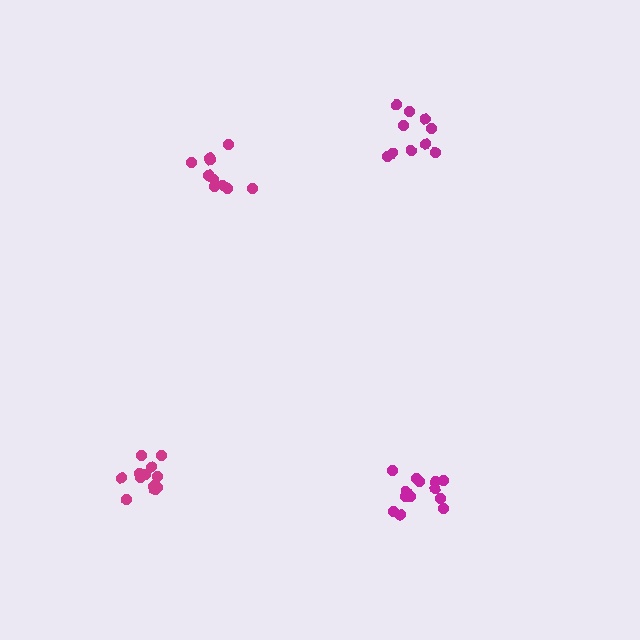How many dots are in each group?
Group 1: 13 dots, Group 2: 10 dots, Group 3: 12 dots, Group 4: 10 dots (45 total).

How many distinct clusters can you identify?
There are 4 distinct clusters.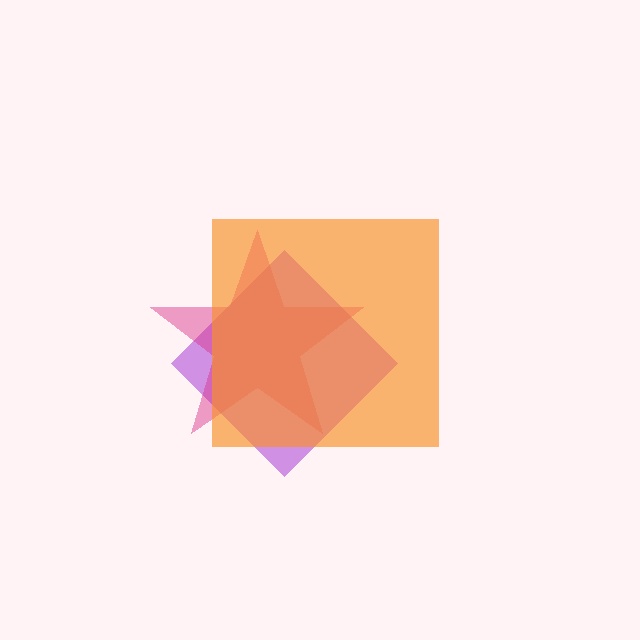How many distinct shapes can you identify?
There are 3 distinct shapes: a purple diamond, a magenta star, an orange square.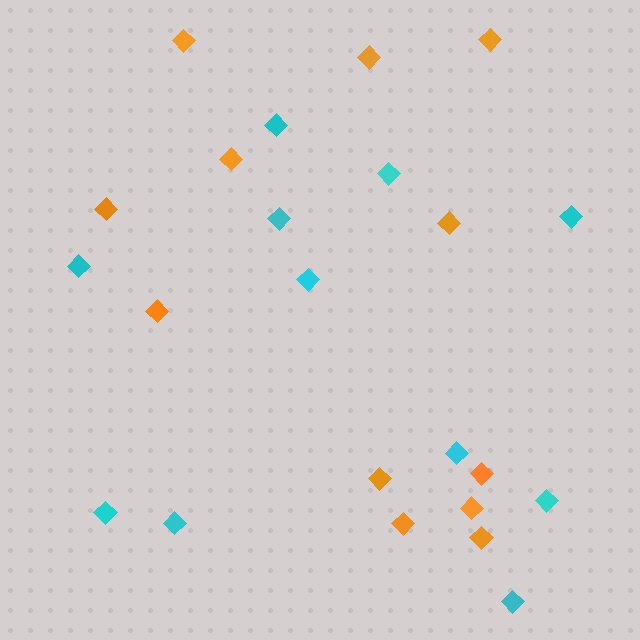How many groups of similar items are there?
There are 2 groups: one group of cyan diamonds (11) and one group of orange diamonds (12).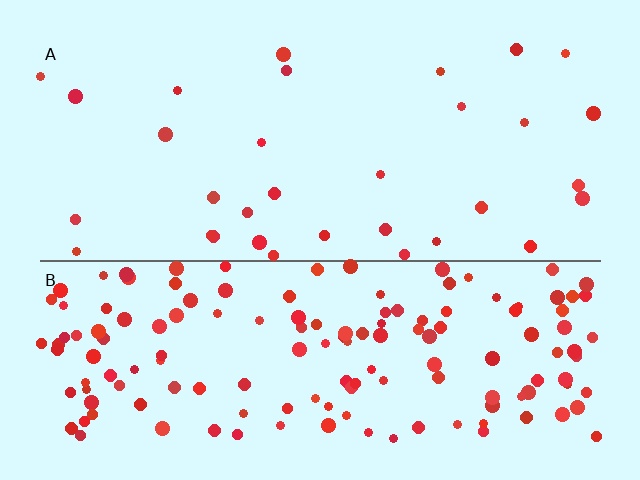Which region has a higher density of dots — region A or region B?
B (the bottom).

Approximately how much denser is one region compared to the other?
Approximately 4.7× — region B over region A.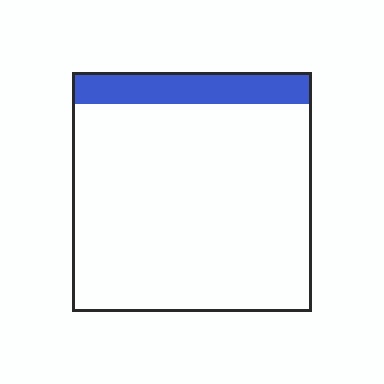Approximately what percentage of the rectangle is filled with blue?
Approximately 15%.